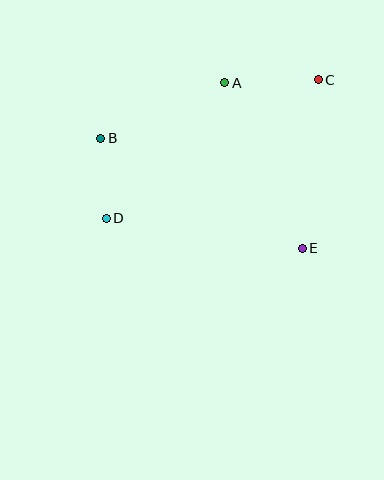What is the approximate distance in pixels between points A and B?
The distance between A and B is approximately 136 pixels.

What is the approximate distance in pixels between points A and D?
The distance between A and D is approximately 180 pixels.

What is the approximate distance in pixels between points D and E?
The distance between D and E is approximately 198 pixels.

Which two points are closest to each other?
Points B and D are closest to each other.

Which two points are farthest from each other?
Points C and D are farthest from each other.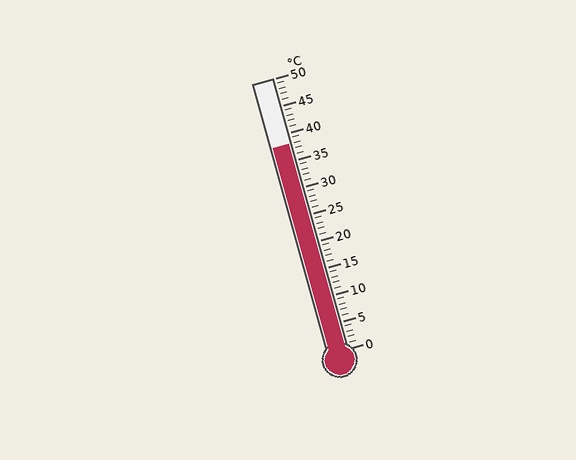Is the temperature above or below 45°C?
The temperature is below 45°C.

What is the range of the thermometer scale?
The thermometer scale ranges from 0°C to 50°C.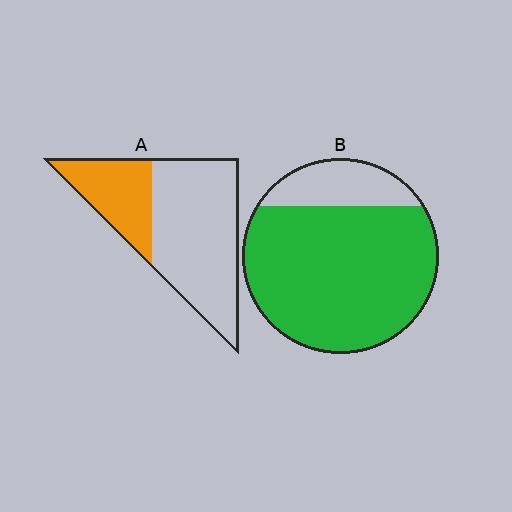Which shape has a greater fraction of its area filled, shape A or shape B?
Shape B.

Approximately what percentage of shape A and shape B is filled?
A is approximately 30% and B is approximately 80%.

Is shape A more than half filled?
No.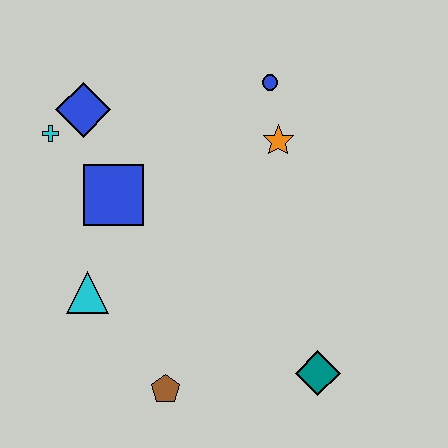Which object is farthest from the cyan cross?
The teal diamond is farthest from the cyan cross.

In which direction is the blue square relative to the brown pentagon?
The blue square is above the brown pentagon.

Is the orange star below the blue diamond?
Yes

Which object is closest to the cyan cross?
The blue diamond is closest to the cyan cross.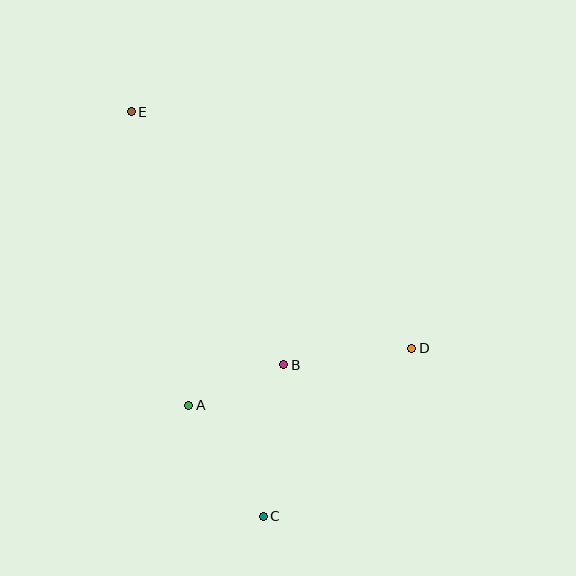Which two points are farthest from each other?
Points C and E are farthest from each other.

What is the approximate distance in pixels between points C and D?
The distance between C and D is approximately 224 pixels.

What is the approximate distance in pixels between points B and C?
The distance between B and C is approximately 153 pixels.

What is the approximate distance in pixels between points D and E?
The distance between D and E is approximately 367 pixels.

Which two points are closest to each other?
Points A and B are closest to each other.